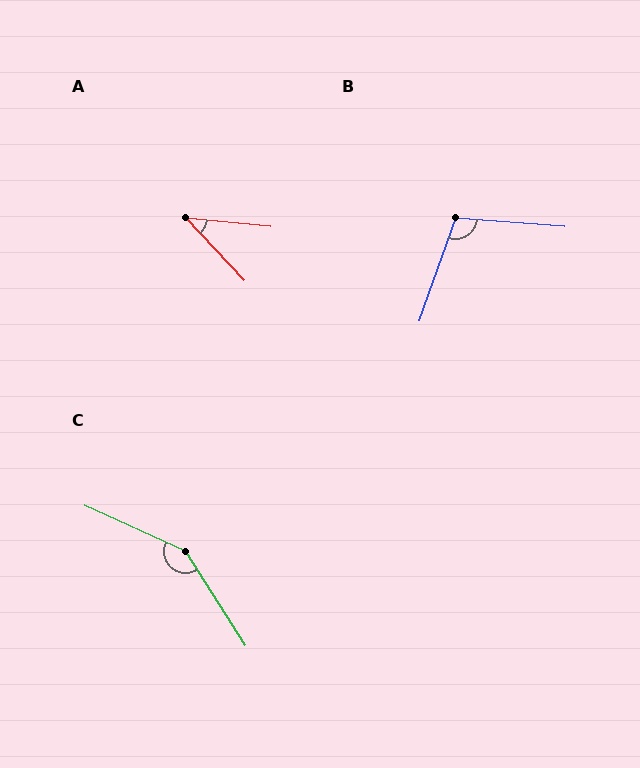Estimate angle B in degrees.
Approximately 105 degrees.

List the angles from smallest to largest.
A (41°), B (105°), C (147°).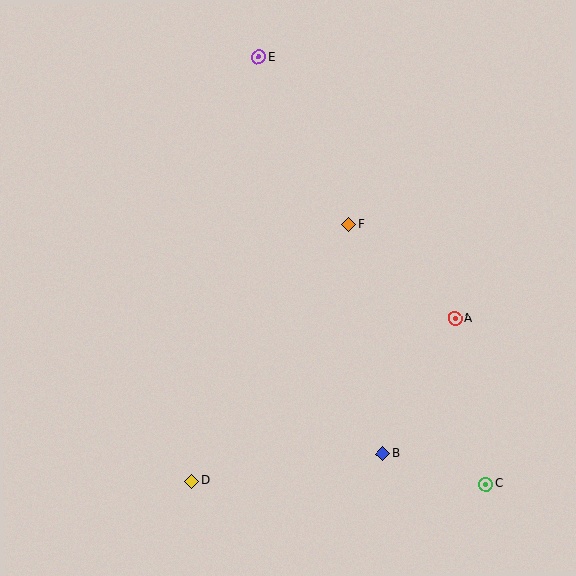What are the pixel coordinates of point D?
Point D is at (192, 481).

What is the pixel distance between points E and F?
The distance between E and F is 190 pixels.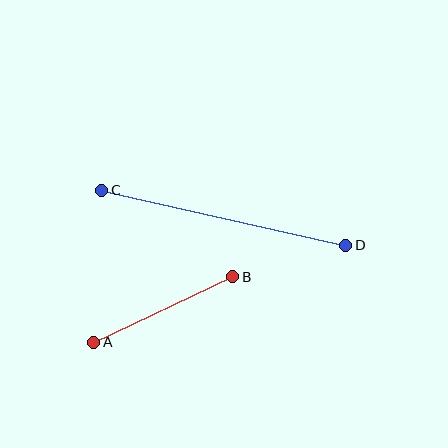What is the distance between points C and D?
The distance is approximately 250 pixels.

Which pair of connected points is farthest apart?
Points C and D are farthest apart.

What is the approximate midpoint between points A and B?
The midpoint is at approximately (163, 309) pixels.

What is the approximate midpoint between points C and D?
The midpoint is at approximately (224, 218) pixels.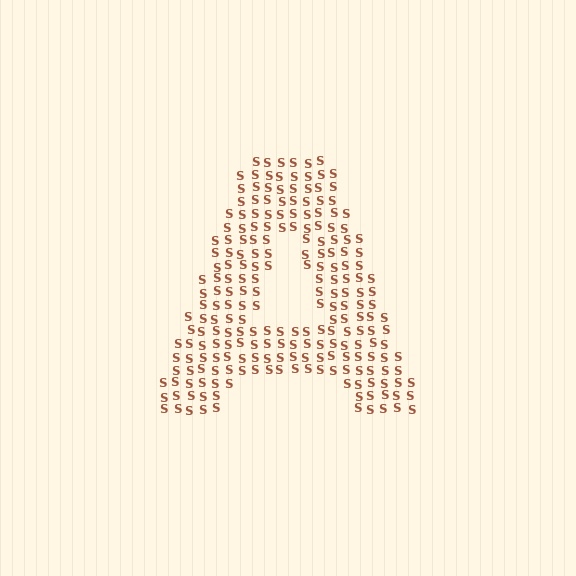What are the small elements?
The small elements are letter S's.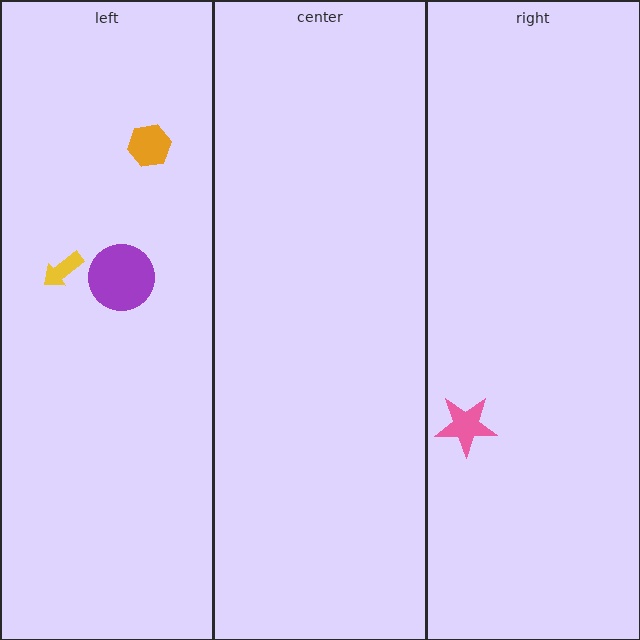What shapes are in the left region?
The orange hexagon, the yellow arrow, the purple circle.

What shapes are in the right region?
The pink star.